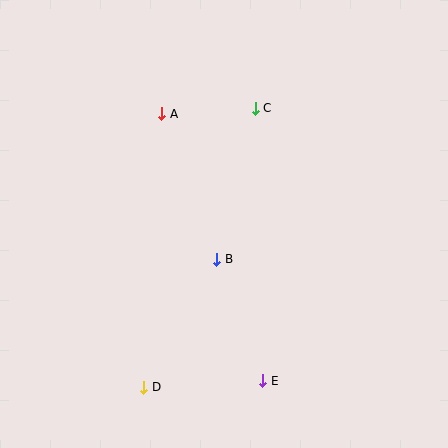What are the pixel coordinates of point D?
Point D is at (144, 387).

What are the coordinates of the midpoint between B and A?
The midpoint between B and A is at (189, 187).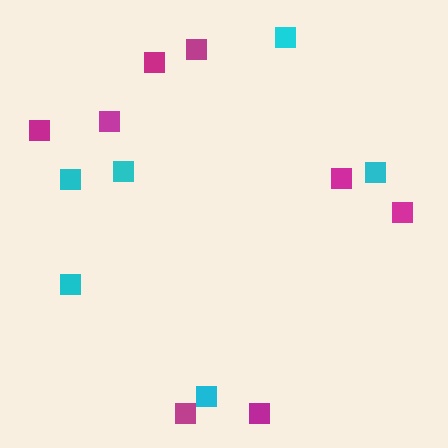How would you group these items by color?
There are 2 groups: one group of magenta squares (8) and one group of cyan squares (6).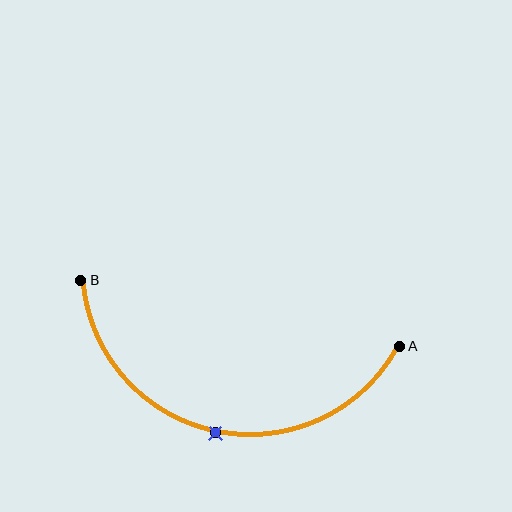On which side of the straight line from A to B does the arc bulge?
The arc bulges below the straight line connecting A and B.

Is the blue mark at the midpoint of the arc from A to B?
Yes. The blue mark lies on the arc at equal arc-length from both A and B — it is the arc midpoint.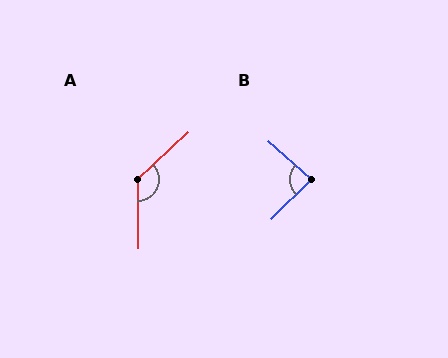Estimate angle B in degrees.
Approximately 86 degrees.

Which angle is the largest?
A, at approximately 133 degrees.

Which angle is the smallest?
B, at approximately 86 degrees.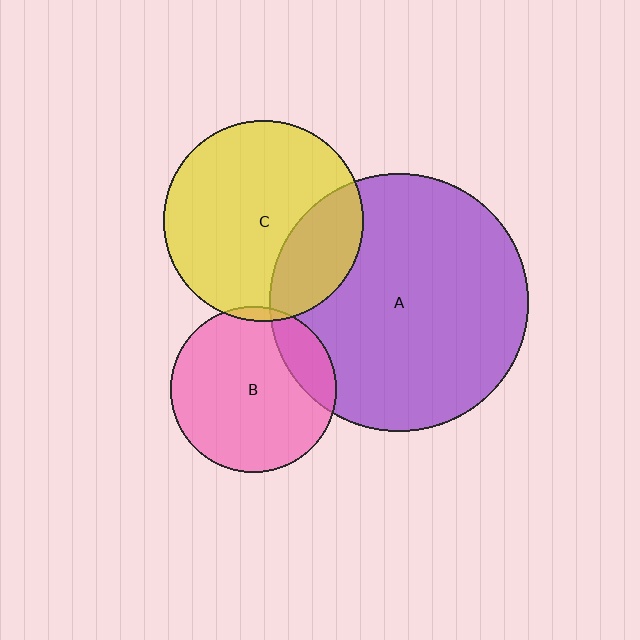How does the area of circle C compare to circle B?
Approximately 1.5 times.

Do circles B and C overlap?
Yes.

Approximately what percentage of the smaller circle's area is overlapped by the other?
Approximately 5%.